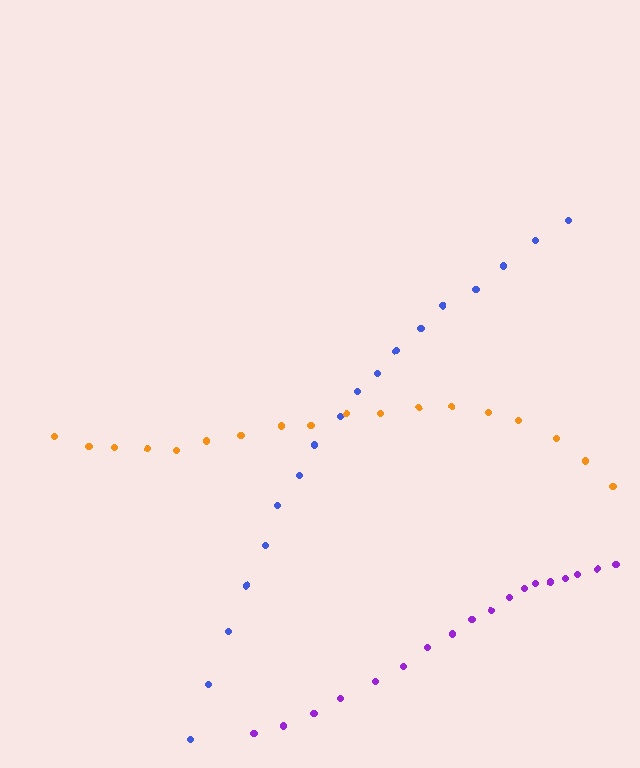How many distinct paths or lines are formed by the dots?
There are 3 distinct paths.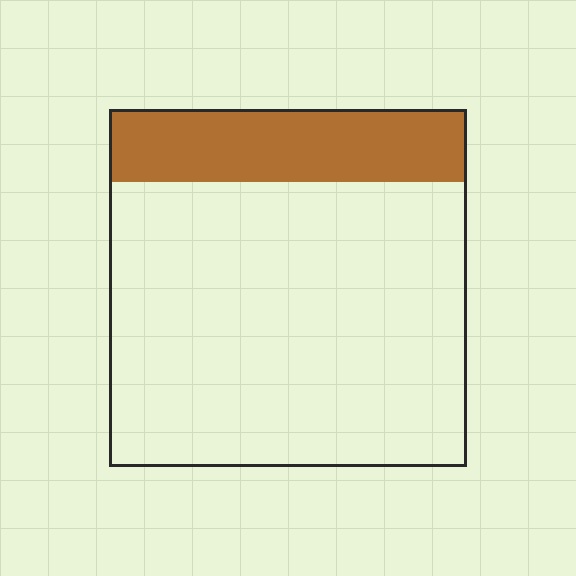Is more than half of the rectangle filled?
No.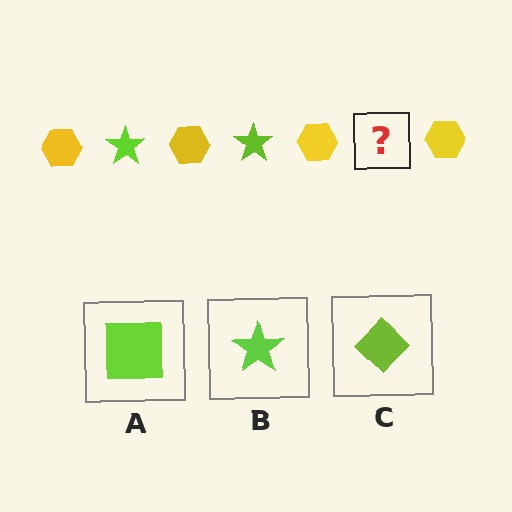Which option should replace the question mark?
Option B.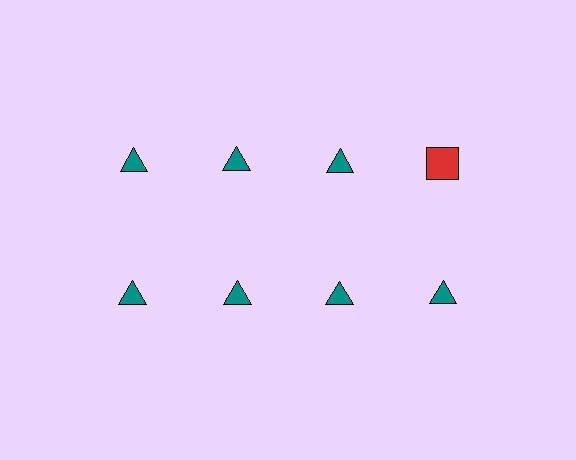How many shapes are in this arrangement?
There are 8 shapes arranged in a grid pattern.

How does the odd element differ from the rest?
It differs in both color (red instead of teal) and shape (square instead of triangle).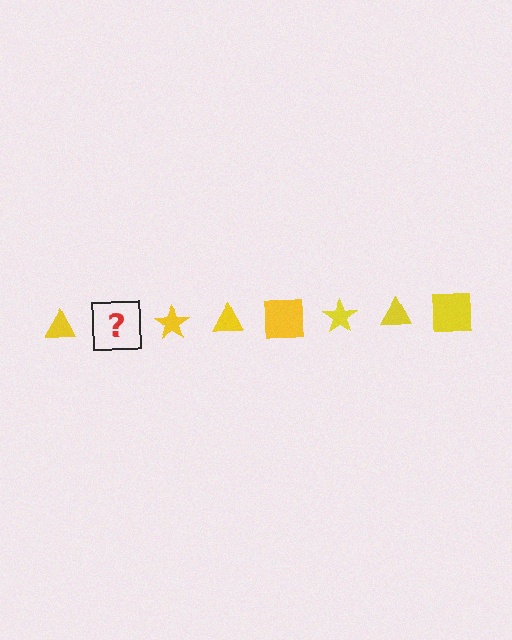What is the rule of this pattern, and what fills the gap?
The rule is that the pattern cycles through triangle, square, star shapes in yellow. The gap should be filled with a yellow square.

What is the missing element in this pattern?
The missing element is a yellow square.